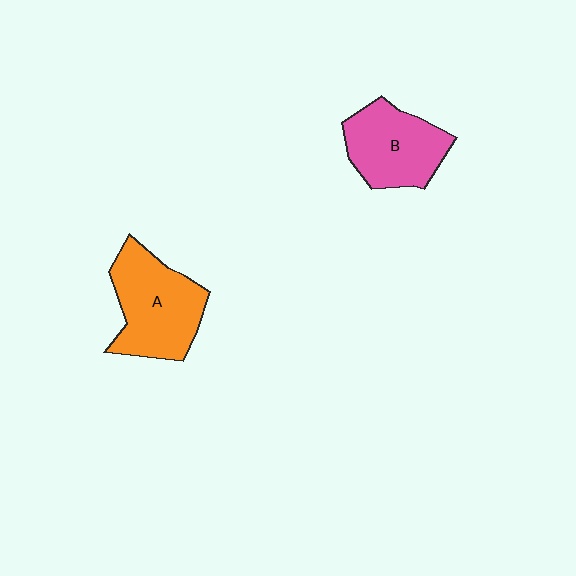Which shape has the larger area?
Shape A (orange).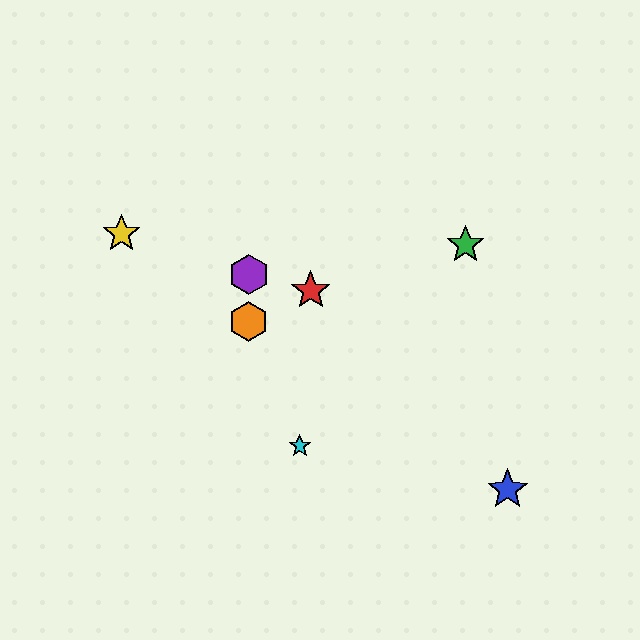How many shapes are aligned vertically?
2 shapes (the purple hexagon, the orange hexagon) are aligned vertically.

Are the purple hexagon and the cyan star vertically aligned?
No, the purple hexagon is at x≈249 and the cyan star is at x≈300.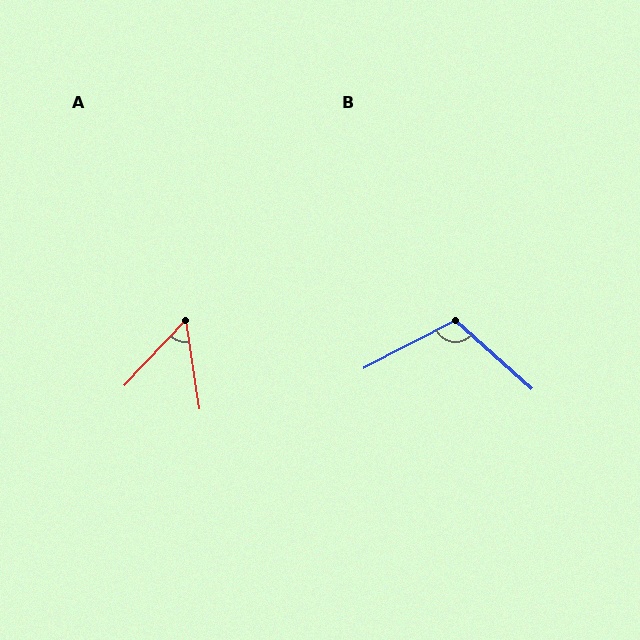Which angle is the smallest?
A, at approximately 52 degrees.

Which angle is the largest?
B, at approximately 110 degrees.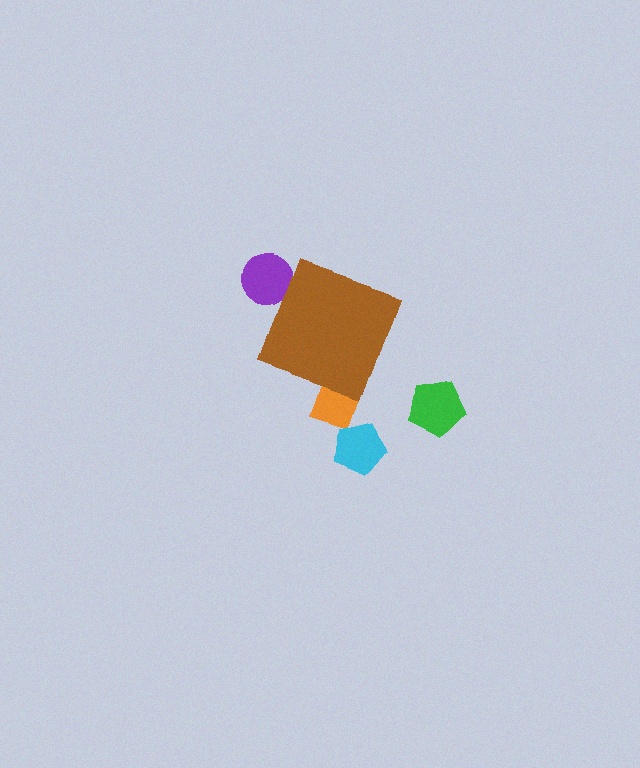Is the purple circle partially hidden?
Yes, the purple circle is partially hidden behind the brown diamond.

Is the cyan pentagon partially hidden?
No, the cyan pentagon is fully visible.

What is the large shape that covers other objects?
A brown diamond.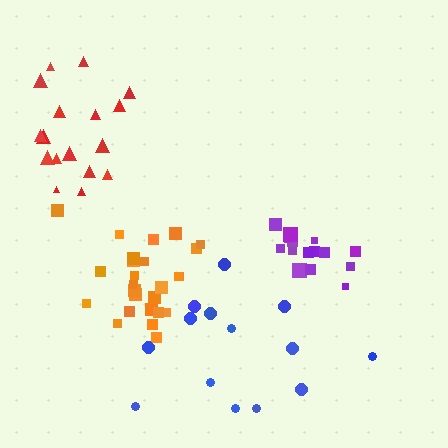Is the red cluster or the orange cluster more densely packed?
Orange.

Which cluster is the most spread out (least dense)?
Blue.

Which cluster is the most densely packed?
Purple.